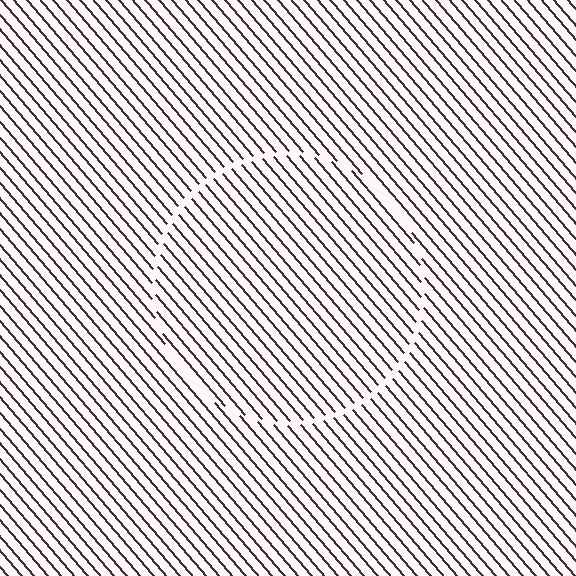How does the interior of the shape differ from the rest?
The interior of the shape contains the same grating, shifted by half a period — the contour is defined by the phase discontinuity where line-ends from the inner and outer gratings abut.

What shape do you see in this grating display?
An illusory circle. The interior of the shape contains the same grating, shifted by half a period — the contour is defined by the phase discontinuity where line-ends from the inner and outer gratings abut.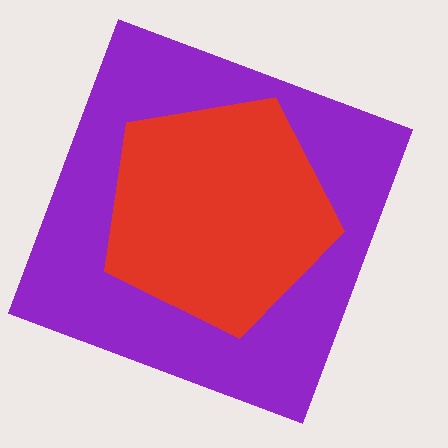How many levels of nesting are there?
2.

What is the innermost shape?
The red pentagon.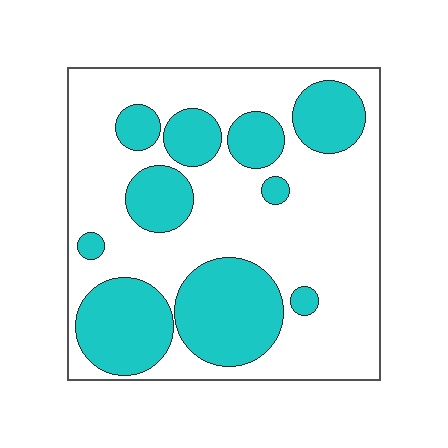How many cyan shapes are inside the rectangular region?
10.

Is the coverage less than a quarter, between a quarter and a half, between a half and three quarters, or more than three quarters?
Between a quarter and a half.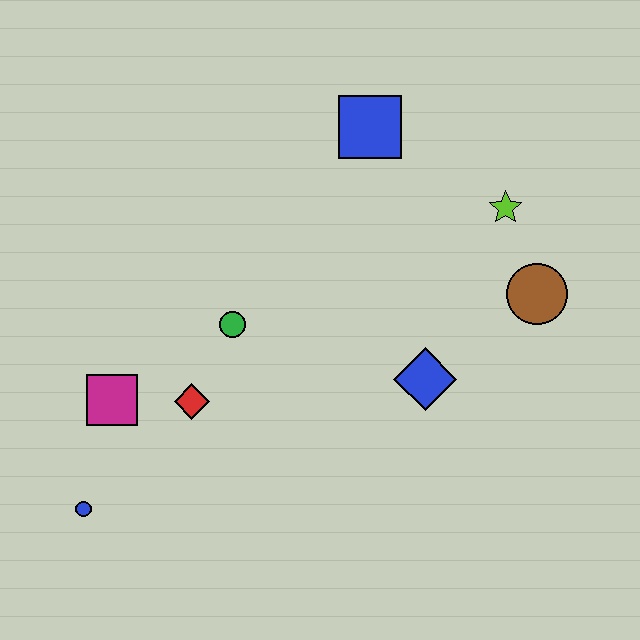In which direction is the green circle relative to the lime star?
The green circle is to the left of the lime star.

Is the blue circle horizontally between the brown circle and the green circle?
No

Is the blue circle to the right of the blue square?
No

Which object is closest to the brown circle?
The lime star is closest to the brown circle.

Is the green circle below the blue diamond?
No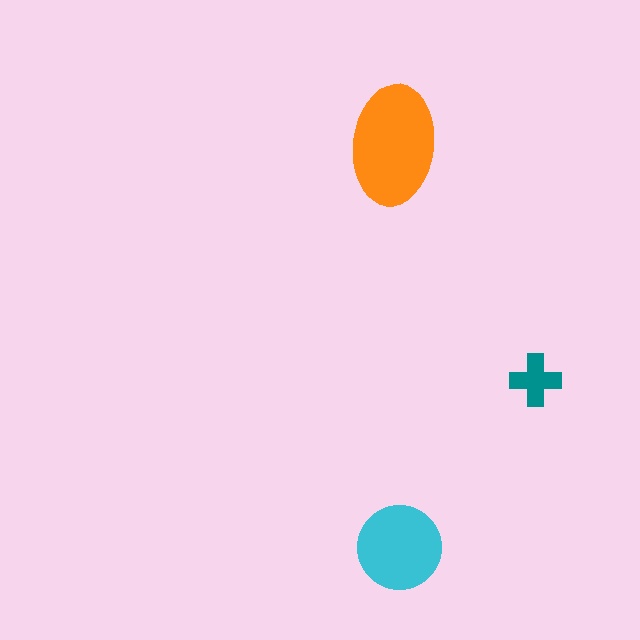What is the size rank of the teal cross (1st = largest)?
3rd.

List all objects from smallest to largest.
The teal cross, the cyan circle, the orange ellipse.